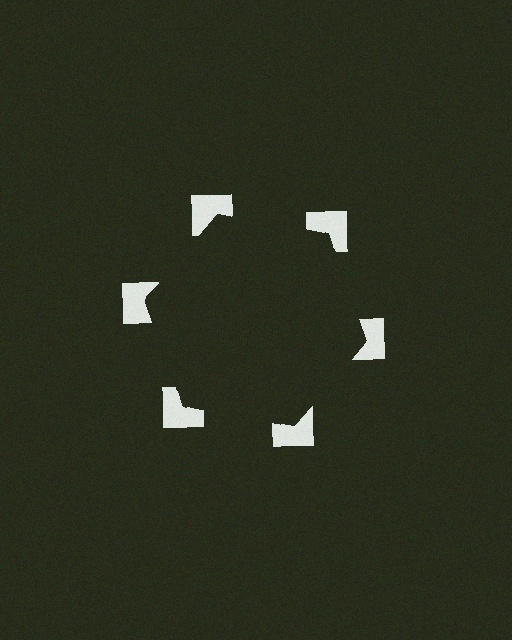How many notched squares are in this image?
There are 6 — one at each vertex of the illusory hexagon.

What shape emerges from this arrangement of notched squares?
An illusory hexagon — its edges are inferred from the aligned wedge cuts in the notched squares, not physically drawn.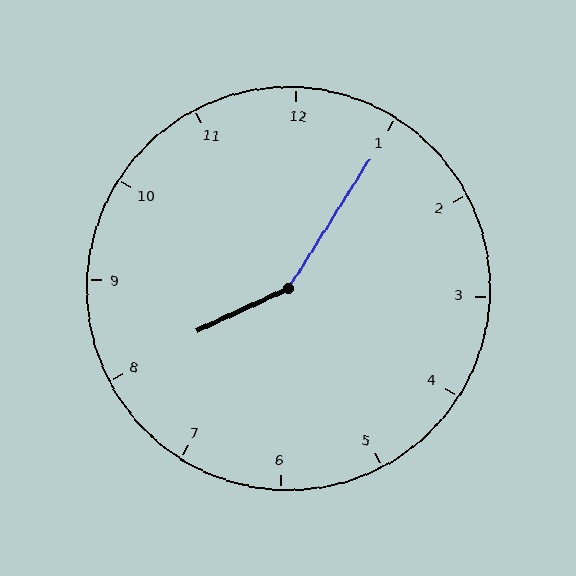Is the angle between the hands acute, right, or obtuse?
It is obtuse.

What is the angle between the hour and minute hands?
Approximately 148 degrees.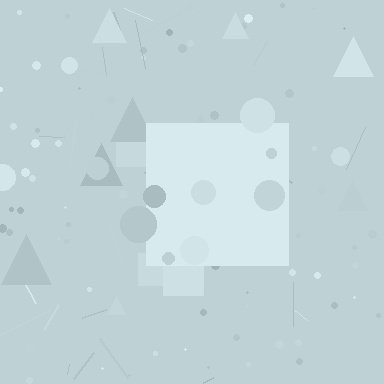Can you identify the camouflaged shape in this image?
The camouflaged shape is a square.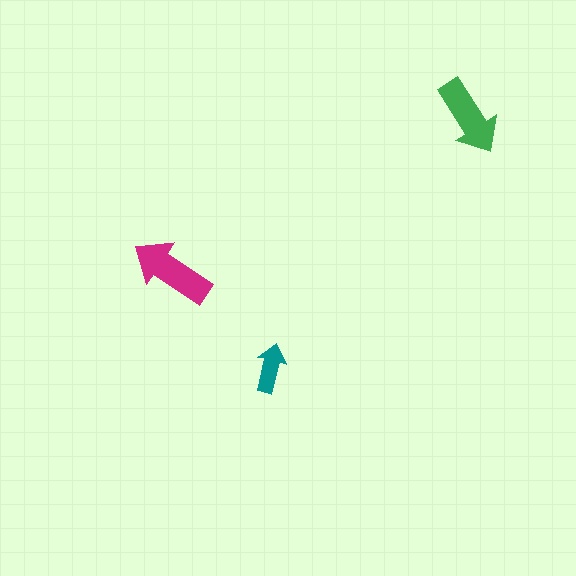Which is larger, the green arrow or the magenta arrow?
The magenta one.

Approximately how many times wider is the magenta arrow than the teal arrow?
About 1.5 times wider.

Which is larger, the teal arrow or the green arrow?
The green one.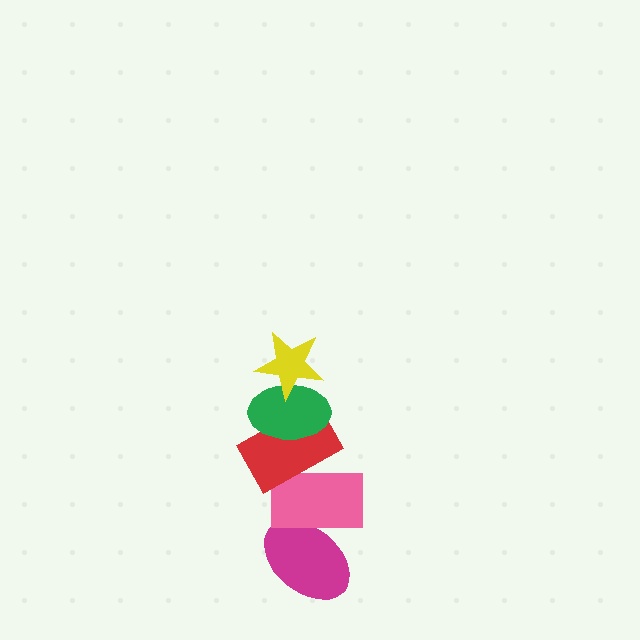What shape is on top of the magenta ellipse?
The pink rectangle is on top of the magenta ellipse.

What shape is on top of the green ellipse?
The yellow star is on top of the green ellipse.